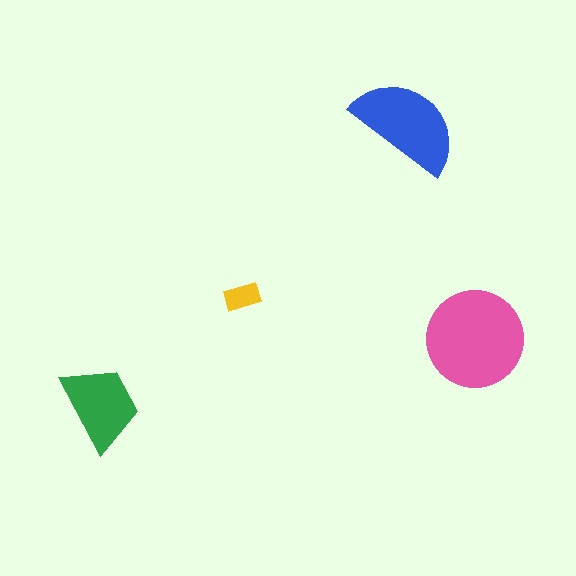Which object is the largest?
The pink circle.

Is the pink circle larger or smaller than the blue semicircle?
Larger.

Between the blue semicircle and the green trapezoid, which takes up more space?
The blue semicircle.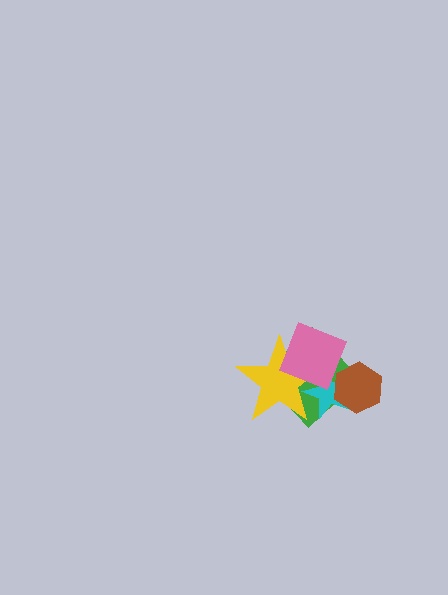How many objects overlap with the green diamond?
4 objects overlap with the green diamond.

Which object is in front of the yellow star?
The pink diamond is in front of the yellow star.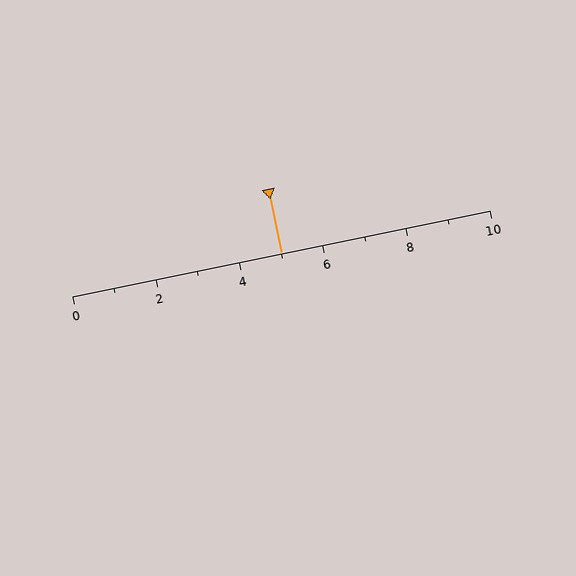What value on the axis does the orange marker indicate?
The marker indicates approximately 5.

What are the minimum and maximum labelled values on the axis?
The axis runs from 0 to 10.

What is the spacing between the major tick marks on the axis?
The major ticks are spaced 2 apart.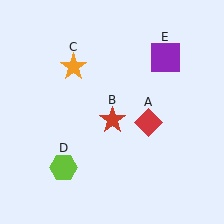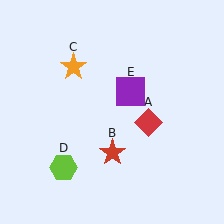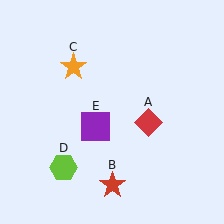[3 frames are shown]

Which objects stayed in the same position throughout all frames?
Red diamond (object A) and orange star (object C) and lime hexagon (object D) remained stationary.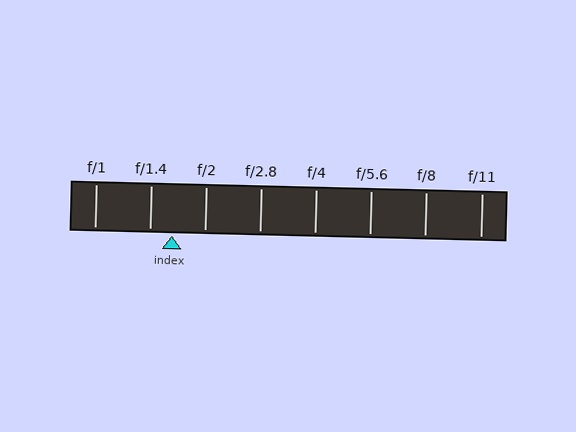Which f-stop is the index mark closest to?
The index mark is closest to f/1.4.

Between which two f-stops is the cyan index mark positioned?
The index mark is between f/1.4 and f/2.